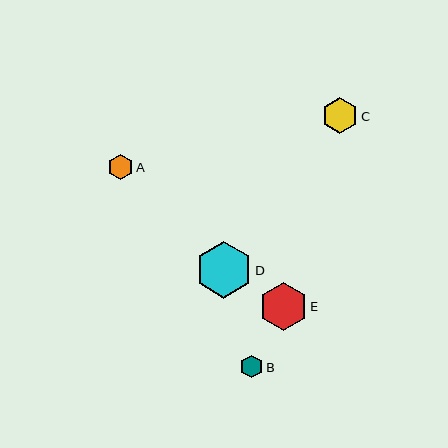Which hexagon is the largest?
Hexagon D is the largest with a size of approximately 57 pixels.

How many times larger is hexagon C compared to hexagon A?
Hexagon C is approximately 1.4 times the size of hexagon A.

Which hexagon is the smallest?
Hexagon B is the smallest with a size of approximately 23 pixels.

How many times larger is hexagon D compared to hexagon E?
Hexagon D is approximately 1.2 times the size of hexagon E.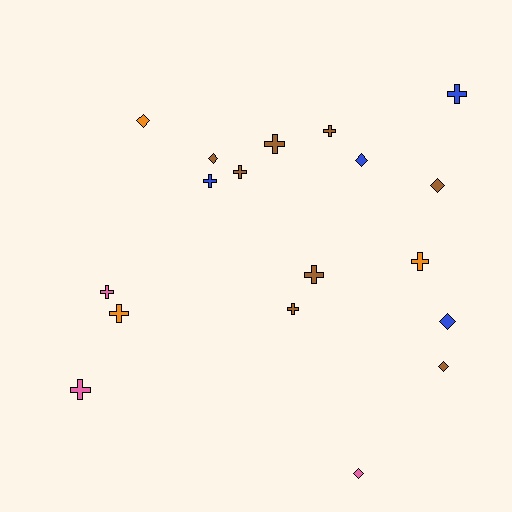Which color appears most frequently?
Brown, with 8 objects.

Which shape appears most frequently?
Cross, with 11 objects.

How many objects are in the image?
There are 18 objects.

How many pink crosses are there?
There are 2 pink crosses.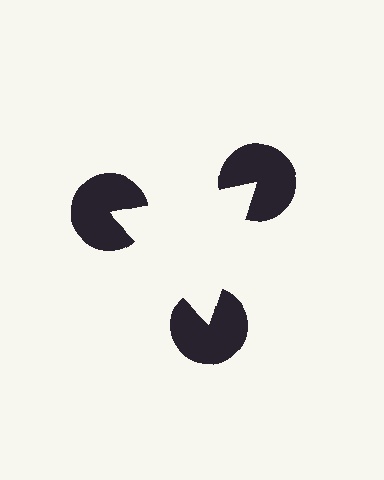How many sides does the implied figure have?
3 sides.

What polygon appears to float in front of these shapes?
An illusory triangle — its edges are inferred from the aligned wedge cuts in the pac-man discs, not physically drawn.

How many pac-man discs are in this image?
There are 3 — one at each vertex of the illusory triangle.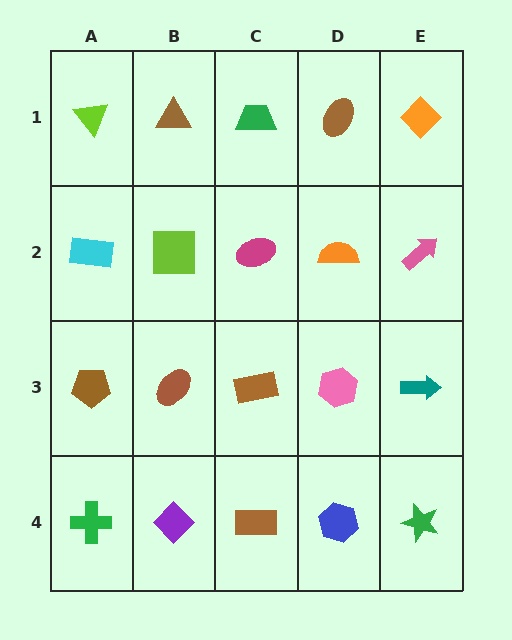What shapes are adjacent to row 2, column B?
A brown triangle (row 1, column B), a brown ellipse (row 3, column B), a cyan rectangle (row 2, column A), a magenta ellipse (row 2, column C).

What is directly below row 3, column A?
A green cross.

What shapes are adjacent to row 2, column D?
A brown ellipse (row 1, column D), a pink hexagon (row 3, column D), a magenta ellipse (row 2, column C), a pink arrow (row 2, column E).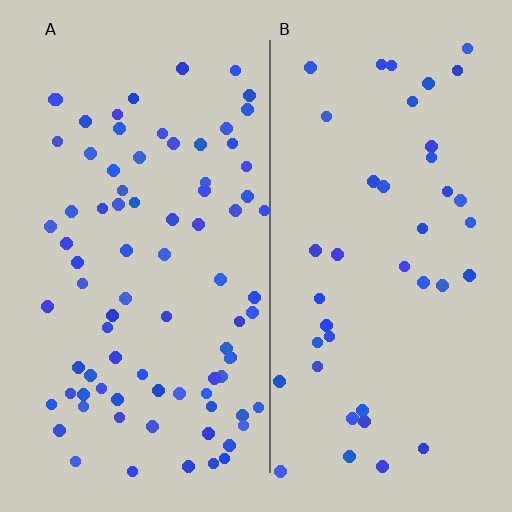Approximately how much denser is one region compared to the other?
Approximately 2.0× — region A over region B.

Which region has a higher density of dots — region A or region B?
A (the left).